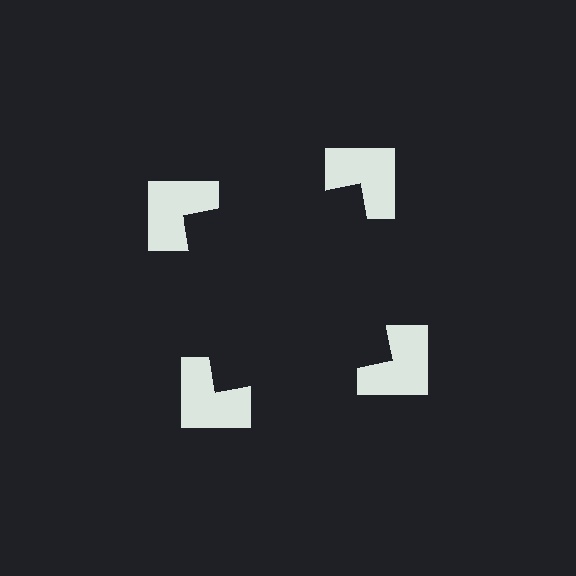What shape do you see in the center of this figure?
An illusory square — its edges are inferred from the aligned wedge cuts in the notched squares, not physically drawn.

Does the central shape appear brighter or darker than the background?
It typically appears slightly darker than the background, even though no actual brightness change is drawn.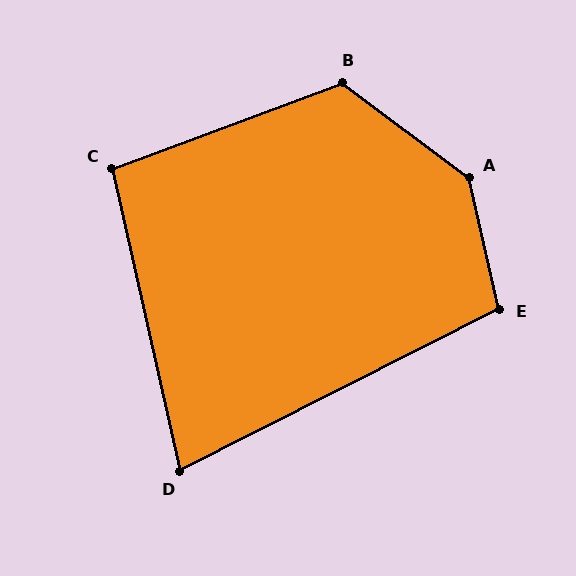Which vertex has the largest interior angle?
A, at approximately 139 degrees.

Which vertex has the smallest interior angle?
D, at approximately 76 degrees.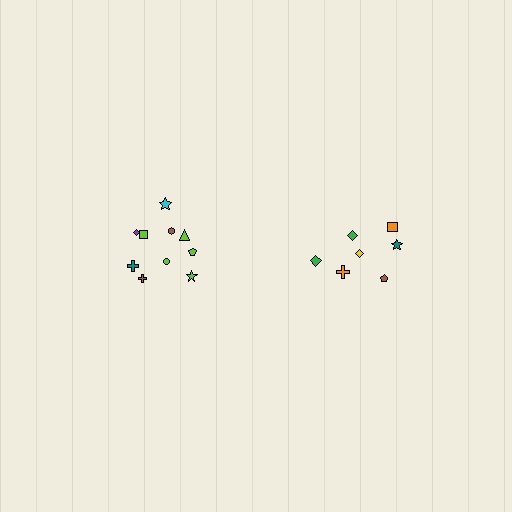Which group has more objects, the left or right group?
The left group.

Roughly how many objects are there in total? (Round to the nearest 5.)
Roughly 15 objects in total.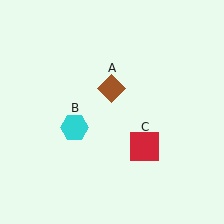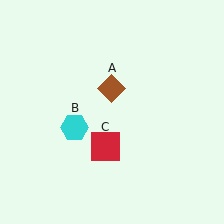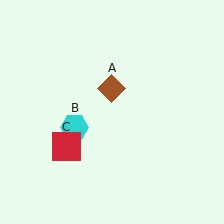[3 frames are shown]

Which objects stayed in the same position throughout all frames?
Brown diamond (object A) and cyan hexagon (object B) remained stationary.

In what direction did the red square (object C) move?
The red square (object C) moved left.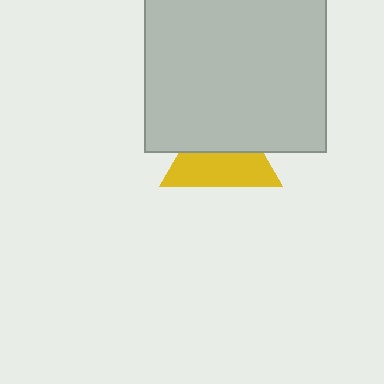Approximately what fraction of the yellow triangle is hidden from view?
Roughly 47% of the yellow triangle is hidden behind the light gray square.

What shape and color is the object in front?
The object in front is a light gray square.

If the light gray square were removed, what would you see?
You would see the complete yellow triangle.